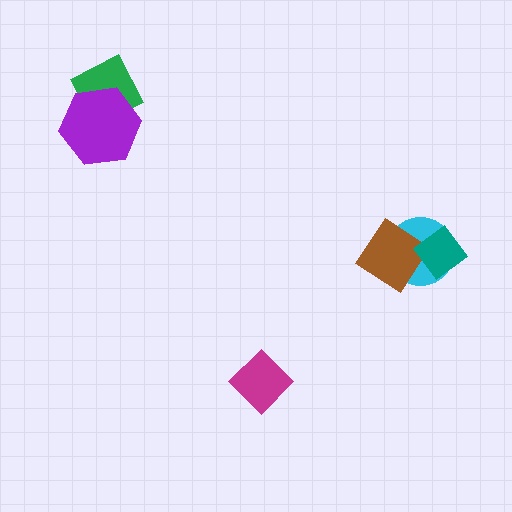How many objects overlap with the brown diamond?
2 objects overlap with the brown diamond.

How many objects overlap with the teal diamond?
2 objects overlap with the teal diamond.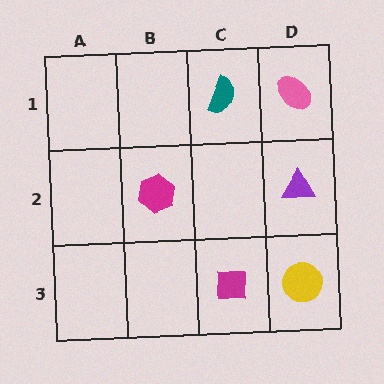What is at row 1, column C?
A teal semicircle.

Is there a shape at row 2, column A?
No, that cell is empty.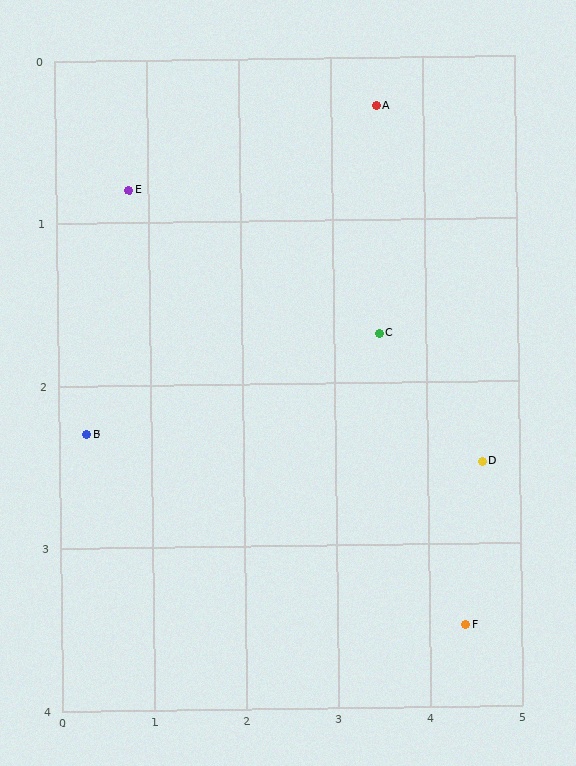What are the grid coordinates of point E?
Point E is at approximately (0.8, 0.8).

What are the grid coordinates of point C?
Point C is at approximately (3.5, 1.7).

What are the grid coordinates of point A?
Point A is at approximately (3.5, 0.3).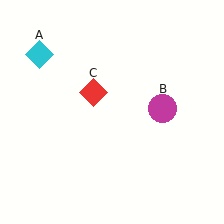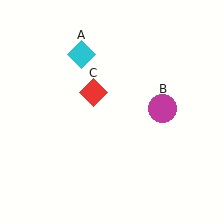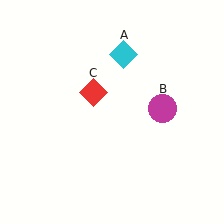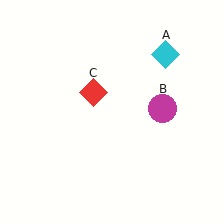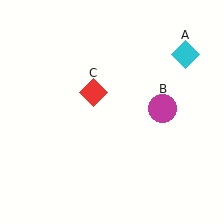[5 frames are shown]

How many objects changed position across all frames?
1 object changed position: cyan diamond (object A).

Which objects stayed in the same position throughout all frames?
Magenta circle (object B) and red diamond (object C) remained stationary.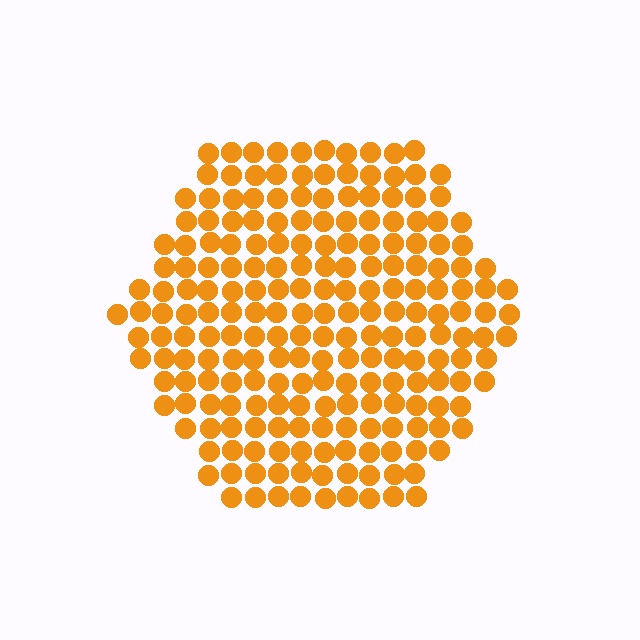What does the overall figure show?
The overall figure shows a hexagon.